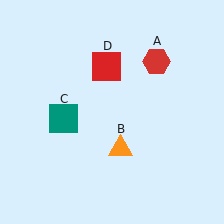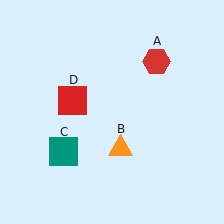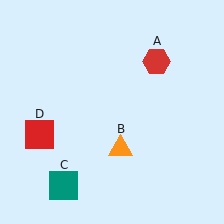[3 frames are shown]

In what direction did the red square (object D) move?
The red square (object D) moved down and to the left.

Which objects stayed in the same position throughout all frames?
Red hexagon (object A) and orange triangle (object B) remained stationary.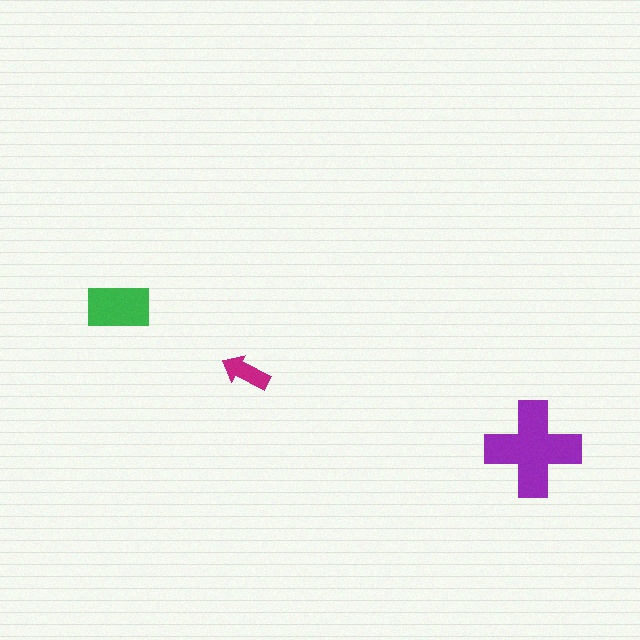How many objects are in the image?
There are 3 objects in the image.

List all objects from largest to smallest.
The purple cross, the green rectangle, the magenta arrow.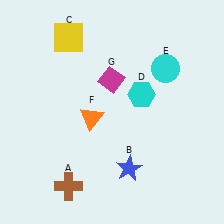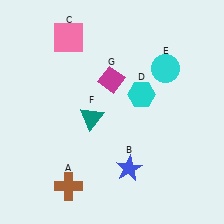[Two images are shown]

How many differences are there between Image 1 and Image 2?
There are 2 differences between the two images.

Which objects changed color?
C changed from yellow to pink. F changed from orange to teal.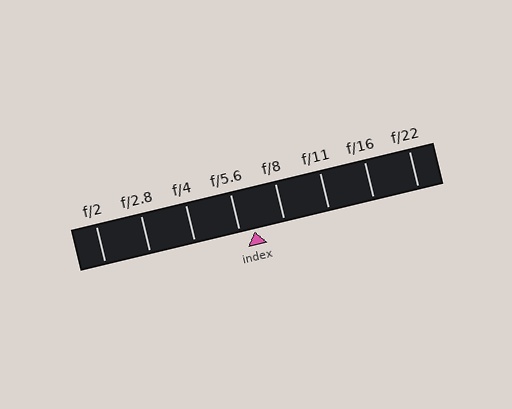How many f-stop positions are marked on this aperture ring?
There are 8 f-stop positions marked.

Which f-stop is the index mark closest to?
The index mark is closest to f/5.6.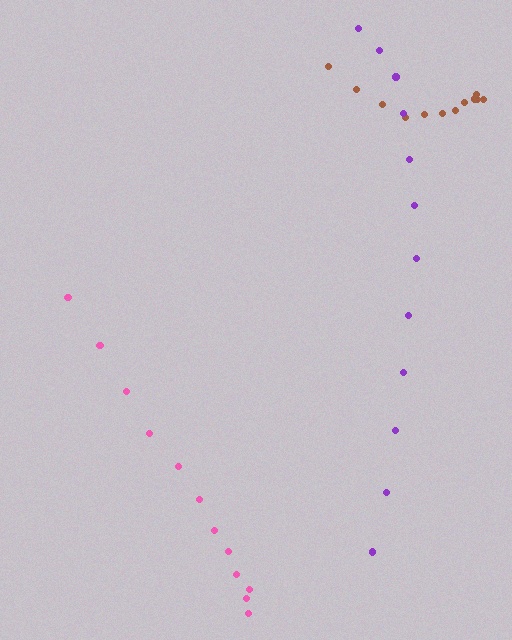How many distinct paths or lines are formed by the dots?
There are 3 distinct paths.